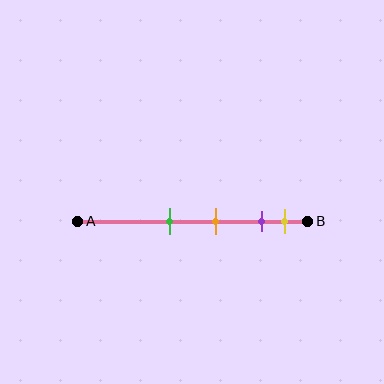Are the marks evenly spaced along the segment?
No, the marks are not evenly spaced.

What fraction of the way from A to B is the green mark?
The green mark is approximately 40% (0.4) of the way from A to B.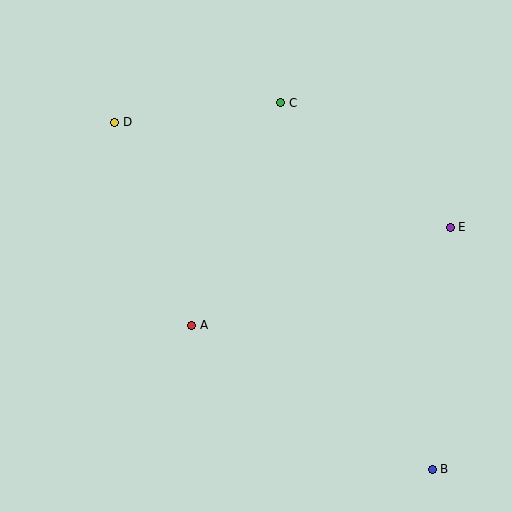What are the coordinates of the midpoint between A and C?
The midpoint between A and C is at (236, 214).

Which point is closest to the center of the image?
Point A at (192, 325) is closest to the center.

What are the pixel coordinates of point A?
Point A is at (192, 325).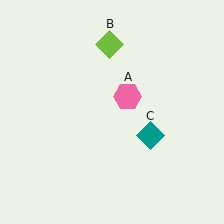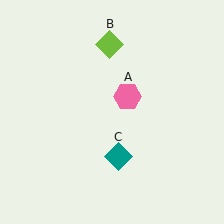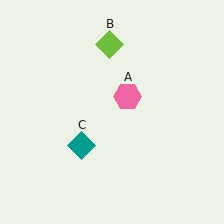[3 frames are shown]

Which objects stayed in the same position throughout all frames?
Pink hexagon (object A) and lime diamond (object B) remained stationary.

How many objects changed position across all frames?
1 object changed position: teal diamond (object C).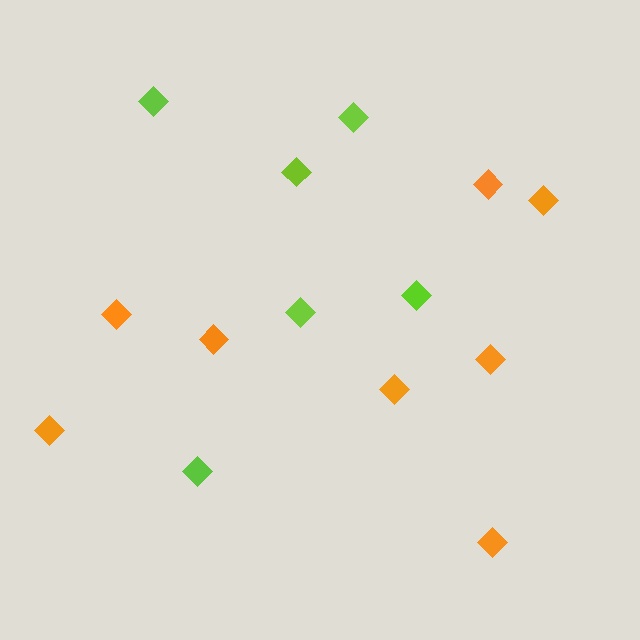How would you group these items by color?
There are 2 groups: one group of orange diamonds (8) and one group of lime diamonds (6).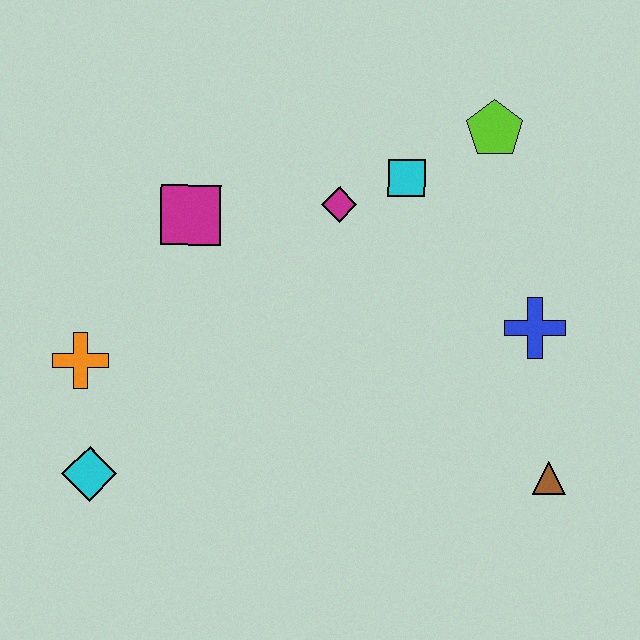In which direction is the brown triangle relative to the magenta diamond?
The brown triangle is below the magenta diamond.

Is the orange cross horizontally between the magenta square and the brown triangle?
No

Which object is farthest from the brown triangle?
The orange cross is farthest from the brown triangle.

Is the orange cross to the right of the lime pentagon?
No